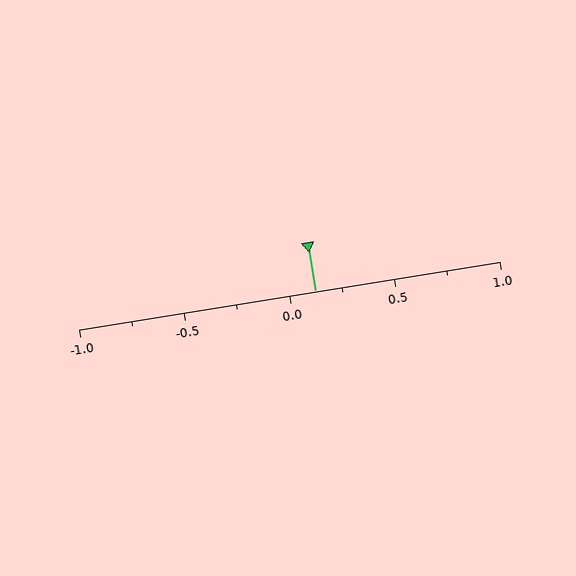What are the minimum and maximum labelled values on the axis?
The axis runs from -1.0 to 1.0.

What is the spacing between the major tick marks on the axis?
The major ticks are spaced 0.5 apart.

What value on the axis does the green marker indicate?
The marker indicates approximately 0.12.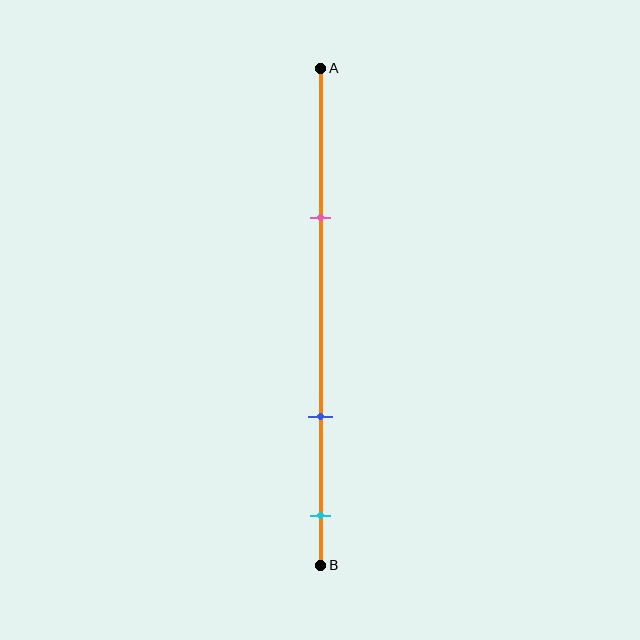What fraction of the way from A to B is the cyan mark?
The cyan mark is approximately 90% (0.9) of the way from A to B.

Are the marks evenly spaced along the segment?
No, the marks are not evenly spaced.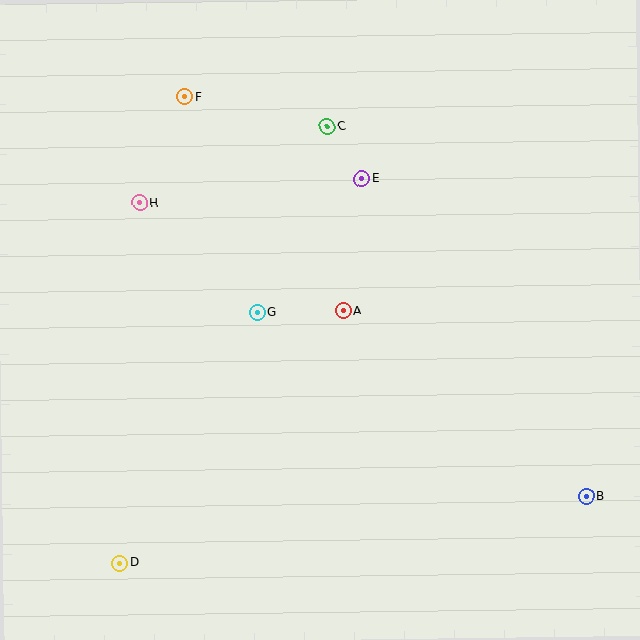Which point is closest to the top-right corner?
Point E is closest to the top-right corner.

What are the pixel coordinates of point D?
Point D is at (120, 563).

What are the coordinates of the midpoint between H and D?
The midpoint between H and D is at (130, 383).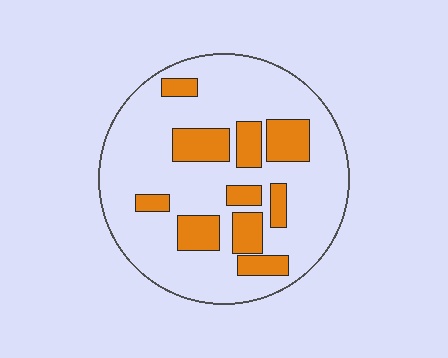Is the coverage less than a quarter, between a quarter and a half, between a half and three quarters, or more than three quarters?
Less than a quarter.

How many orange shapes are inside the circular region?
10.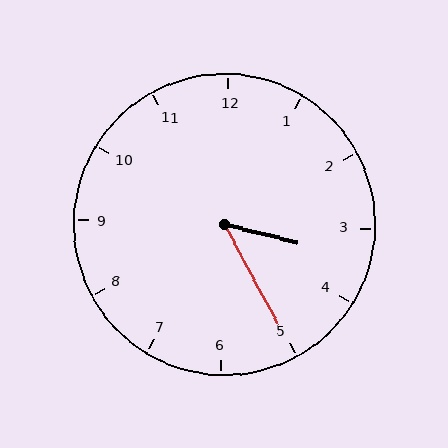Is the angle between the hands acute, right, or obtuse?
It is acute.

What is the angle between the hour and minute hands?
Approximately 48 degrees.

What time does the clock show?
3:25.